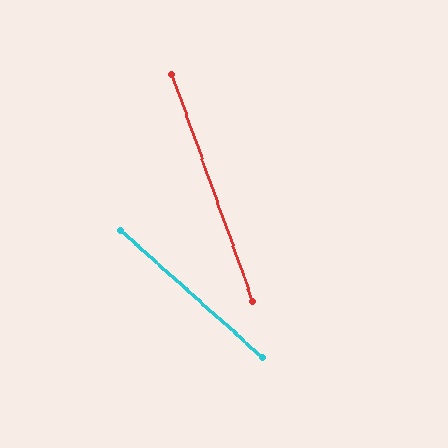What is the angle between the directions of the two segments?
Approximately 29 degrees.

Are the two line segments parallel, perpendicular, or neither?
Neither parallel nor perpendicular — they differ by about 29°.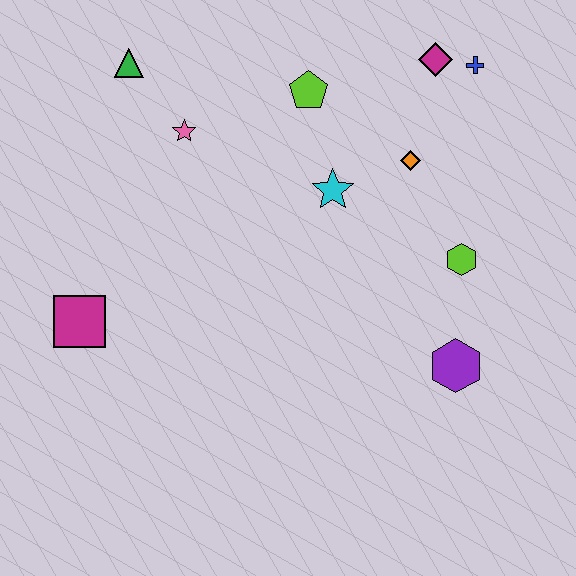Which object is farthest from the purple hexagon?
The green triangle is farthest from the purple hexagon.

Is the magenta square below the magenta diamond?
Yes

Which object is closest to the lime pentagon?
The cyan star is closest to the lime pentagon.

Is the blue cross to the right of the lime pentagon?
Yes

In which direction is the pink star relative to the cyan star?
The pink star is to the left of the cyan star.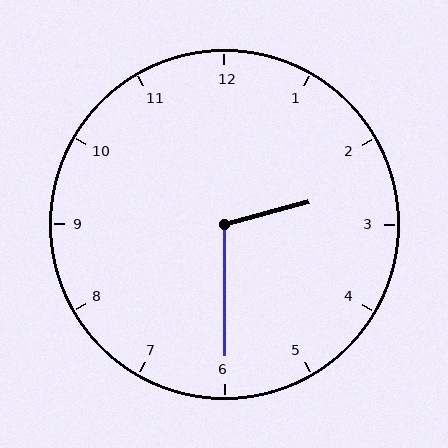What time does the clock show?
2:30.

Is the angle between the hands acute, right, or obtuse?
It is obtuse.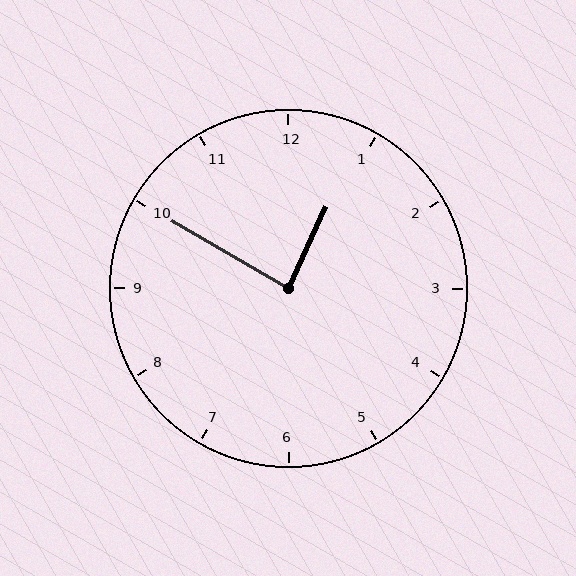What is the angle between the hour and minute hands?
Approximately 85 degrees.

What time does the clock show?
12:50.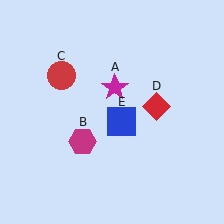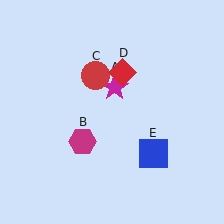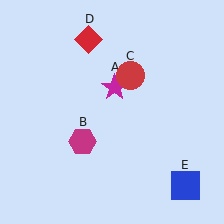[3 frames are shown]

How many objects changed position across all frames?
3 objects changed position: red circle (object C), red diamond (object D), blue square (object E).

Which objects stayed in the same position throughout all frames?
Magenta star (object A) and magenta hexagon (object B) remained stationary.